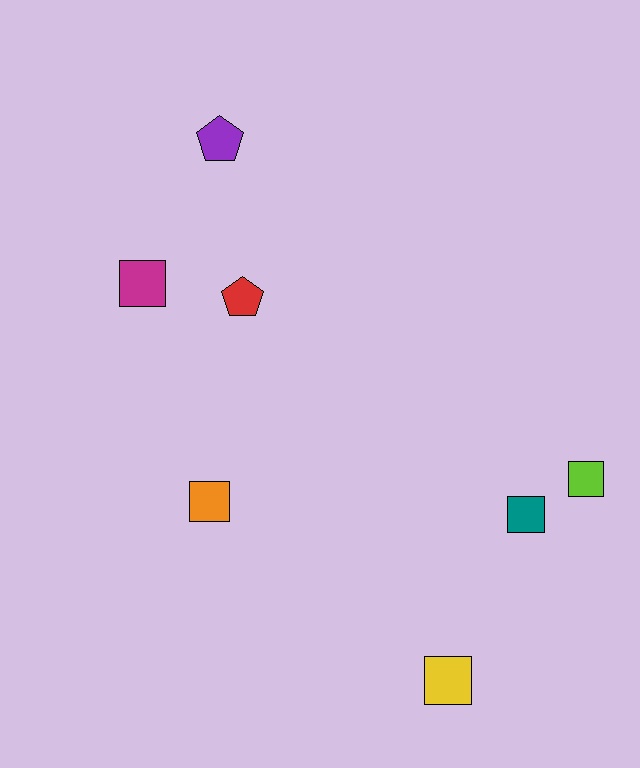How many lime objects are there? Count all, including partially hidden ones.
There is 1 lime object.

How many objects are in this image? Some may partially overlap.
There are 7 objects.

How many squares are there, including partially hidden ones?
There are 5 squares.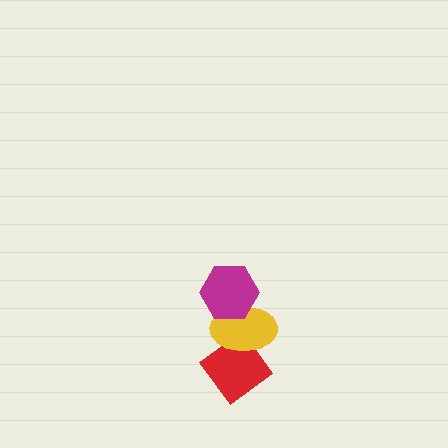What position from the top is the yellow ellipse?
The yellow ellipse is 2nd from the top.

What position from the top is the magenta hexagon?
The magenta hexagon is 1st from the top.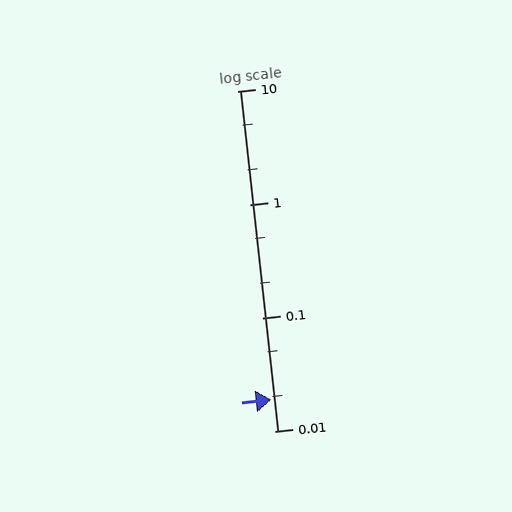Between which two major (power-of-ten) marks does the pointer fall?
The pointer is between 0.01 and 0.1.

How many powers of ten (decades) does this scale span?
The scale spans 3 decades, from 0.01 to 10.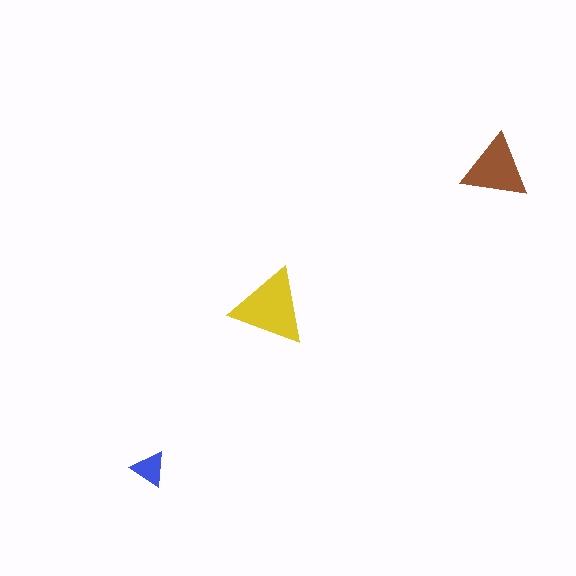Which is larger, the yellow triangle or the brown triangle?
The yellow one.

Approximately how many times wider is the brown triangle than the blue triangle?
About 2 times wider.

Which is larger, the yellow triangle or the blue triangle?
The yellow one.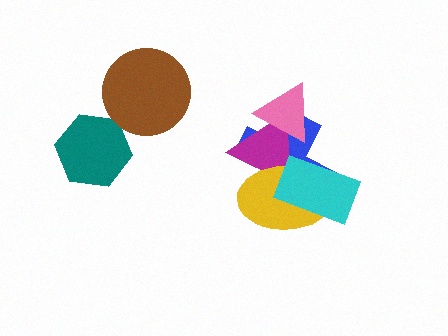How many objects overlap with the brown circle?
0 objects overlap with the brown circle.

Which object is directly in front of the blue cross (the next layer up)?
The magenta triangle is directly in front of the blue cross.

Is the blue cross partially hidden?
Yes, it is partially covered by another shape.